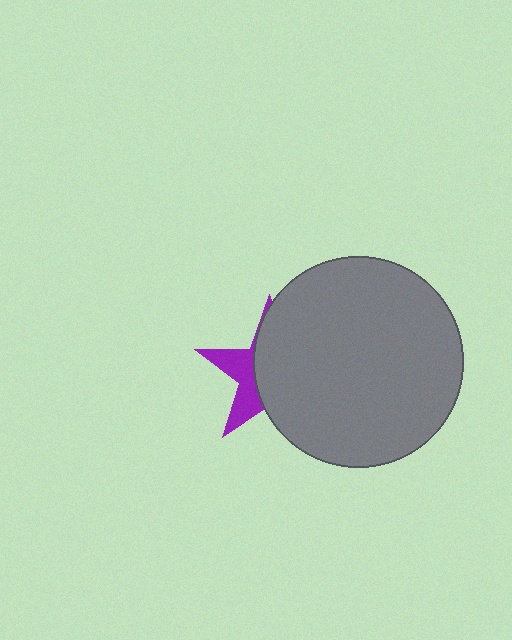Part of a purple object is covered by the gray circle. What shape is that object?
It is a star.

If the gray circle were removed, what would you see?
You would see the complete purple star.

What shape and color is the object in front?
The object in front is a gray circle.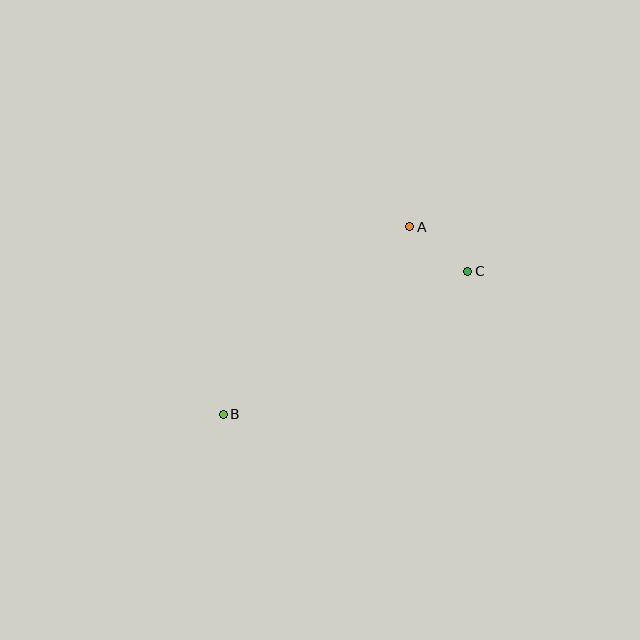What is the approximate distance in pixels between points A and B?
The distance between A and B is approximately 264 pixels.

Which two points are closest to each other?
Points A and C are closest to each other.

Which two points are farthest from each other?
Points B and C are farthest from each other.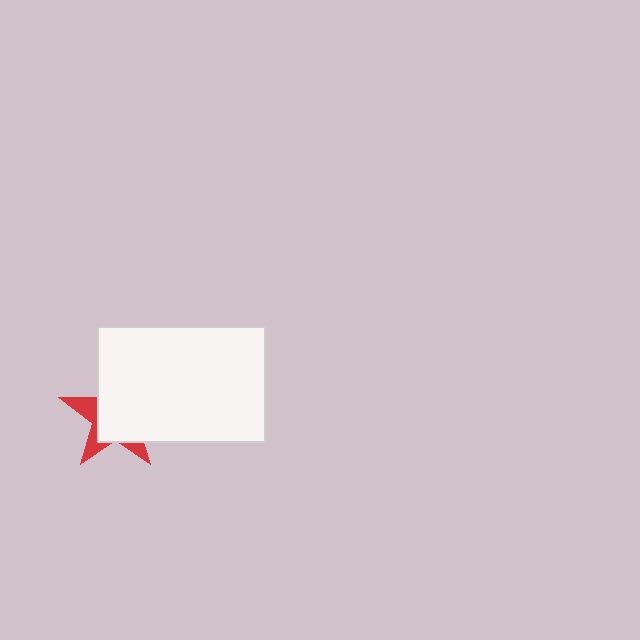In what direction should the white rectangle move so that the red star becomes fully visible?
The white rectangle should move toward the upper-right. That is the shortest direction to clear the overlap and leave the red star fully visible.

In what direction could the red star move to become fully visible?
The red star could move toward the lower-left. That would shift it out from behind the white rectangle entirely.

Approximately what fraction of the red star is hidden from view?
Roughly 70% of the red star is hidden behind the white rectangle.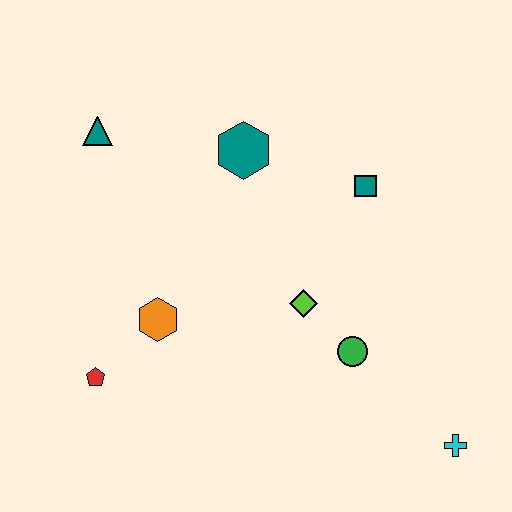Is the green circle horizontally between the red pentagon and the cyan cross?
Yes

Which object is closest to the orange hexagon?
The red pentagon is closest to the orange hexagon.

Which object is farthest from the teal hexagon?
The cyan cross is farthest from the teal hexagon.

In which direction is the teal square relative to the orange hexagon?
The teal square is to the right of the orange hexagon.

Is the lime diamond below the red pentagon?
No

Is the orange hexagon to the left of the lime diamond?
Yes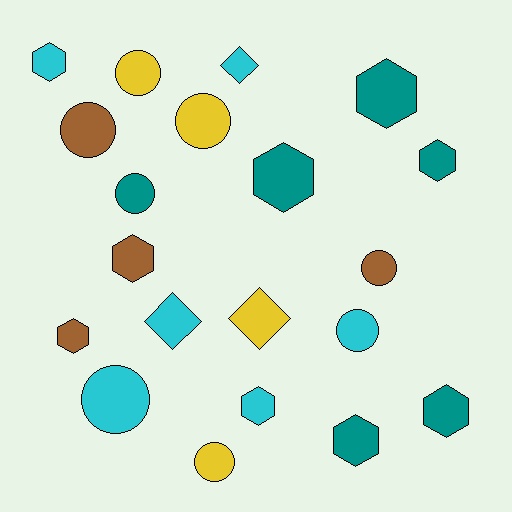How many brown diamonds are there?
There are no brown diamonds.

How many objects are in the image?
There are 20 objects.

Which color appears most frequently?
Teal, with 6 objects.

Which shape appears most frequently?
Hexagon, with 9 objects.